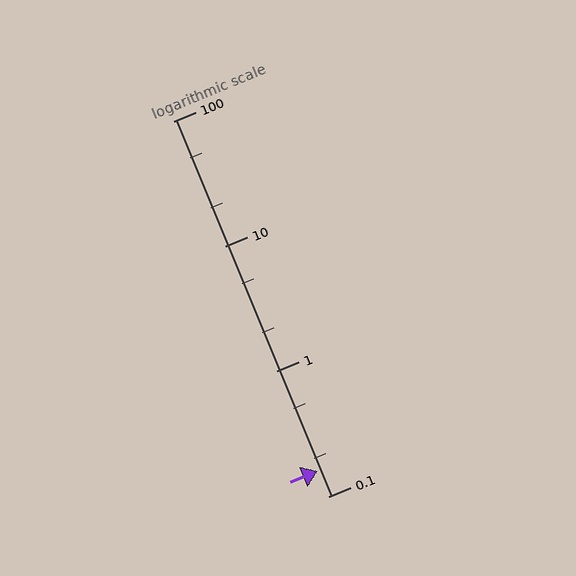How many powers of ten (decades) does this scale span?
The scale spans 3 decades, from 0.1 to 100.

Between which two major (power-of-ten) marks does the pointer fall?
The pointer is between 0.1 and 1.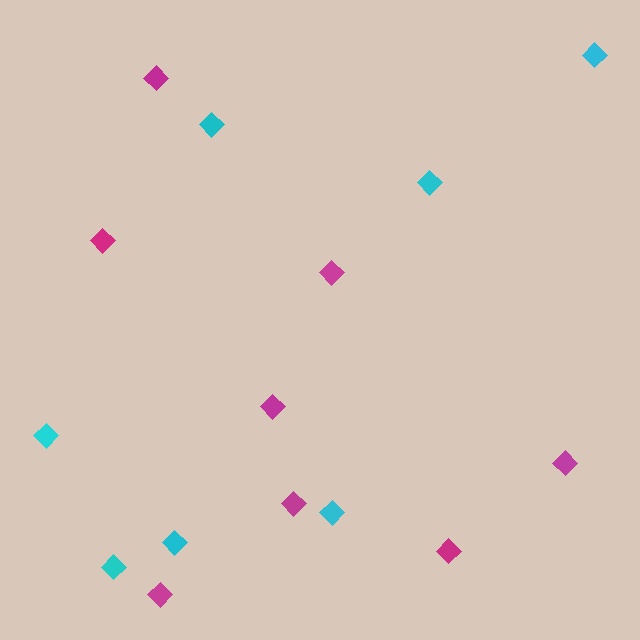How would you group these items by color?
There are 2 groups: one group of magenta diamonds (8) and one group of cyan diamonds (7).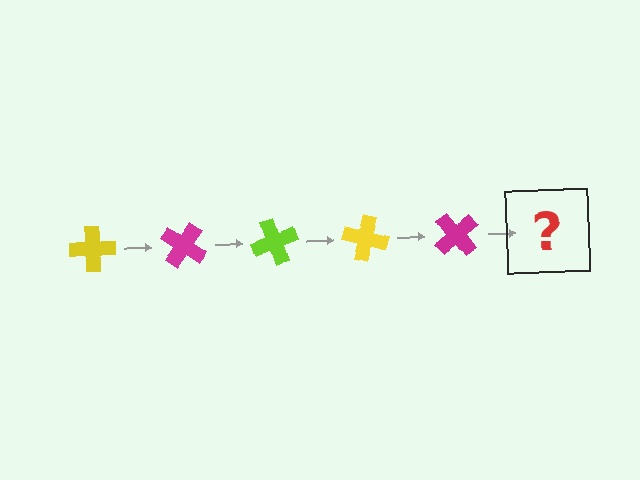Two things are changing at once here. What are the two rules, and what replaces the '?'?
The two rules are that it rotates 35 degrees each step and the color cycles through yellow, magenta, and lime. The '?' should be a lime cross, rotated 175 degrees from the start.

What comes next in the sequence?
The next element should be a lime cross, rotated 175 degrees from the start.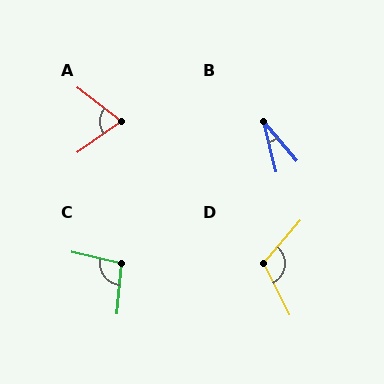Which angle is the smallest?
B, at approximately 26 degrees.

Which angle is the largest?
D, at approximately 113 degrees.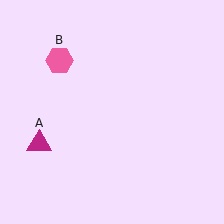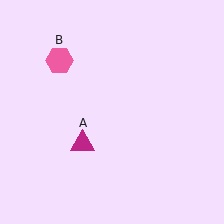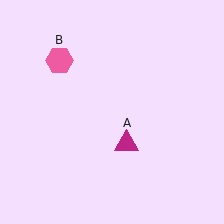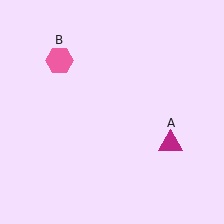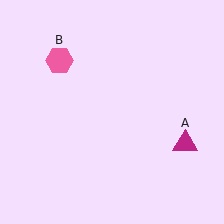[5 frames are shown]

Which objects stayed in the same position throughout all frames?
Pink hexagon (object B) remained stationary.